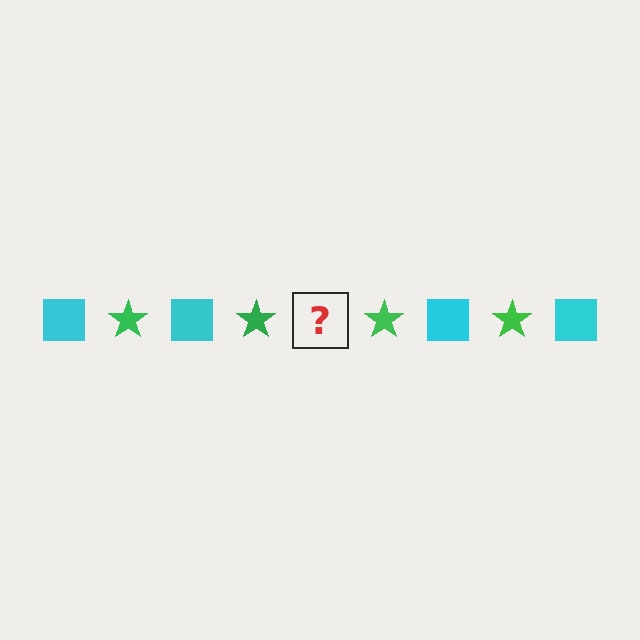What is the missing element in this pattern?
The missing element is a cyan square.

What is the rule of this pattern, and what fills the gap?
The rule is that the pattern alternates between cyan square and green star. The gap should be filled with a cyan square.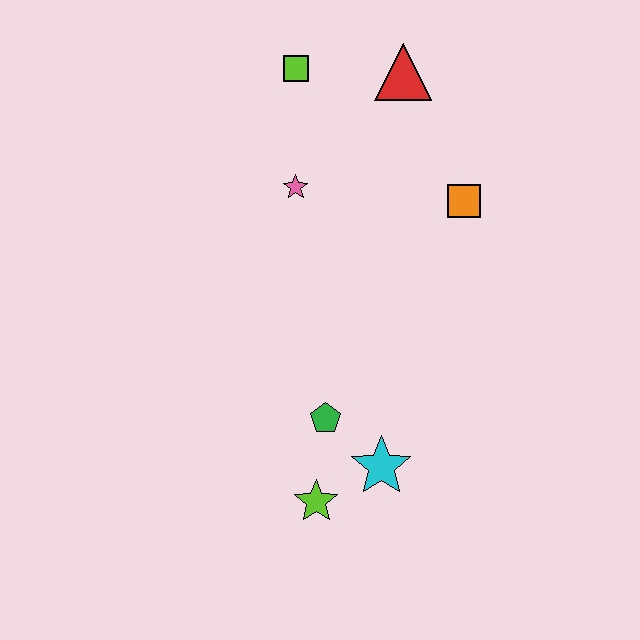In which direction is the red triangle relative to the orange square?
The red triangle is above the orange square.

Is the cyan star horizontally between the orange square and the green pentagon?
Yes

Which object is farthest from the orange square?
The lime star is farthest from the orange square.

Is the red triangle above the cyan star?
Yes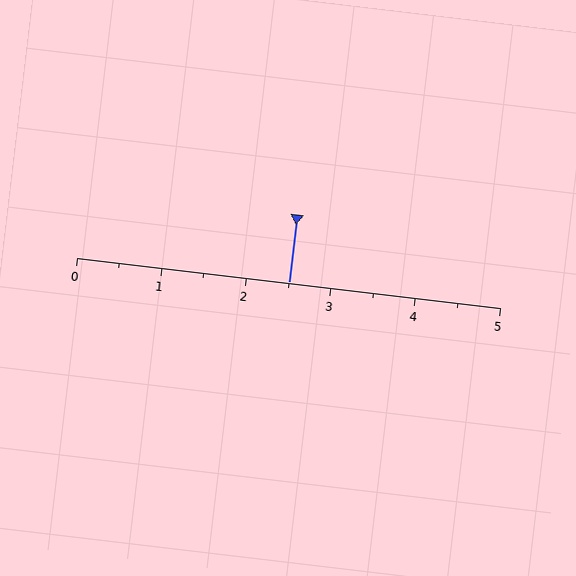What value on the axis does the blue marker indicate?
The marker indicates approximately 2.5.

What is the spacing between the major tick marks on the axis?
The major ticks are spaced 1 apart.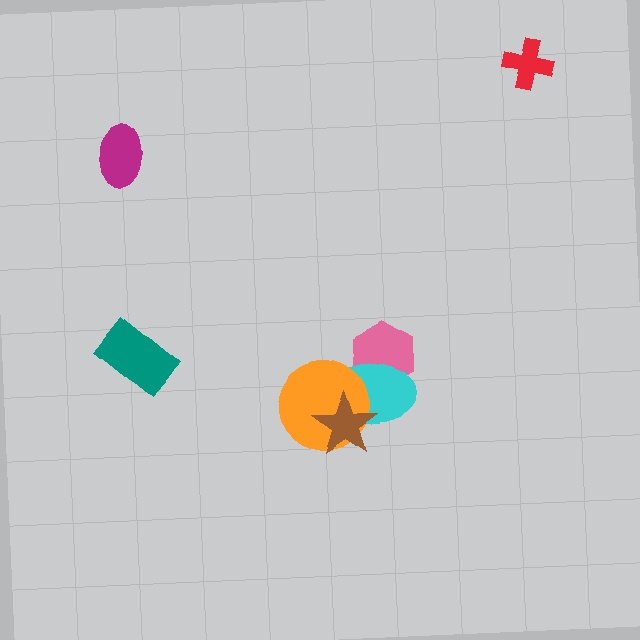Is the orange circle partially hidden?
Yes, it is partially covered by another shape.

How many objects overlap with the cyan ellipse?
3 objects overlap with the cyan ellipse.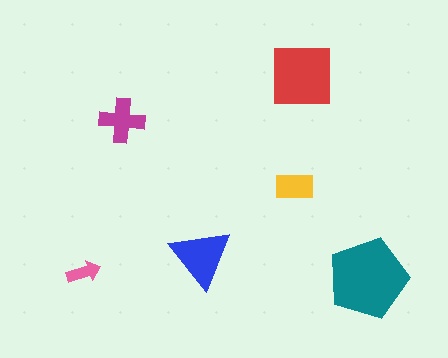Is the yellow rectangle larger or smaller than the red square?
Smaller.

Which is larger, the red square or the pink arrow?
The red square.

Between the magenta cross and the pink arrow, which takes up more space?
The magenta cross.